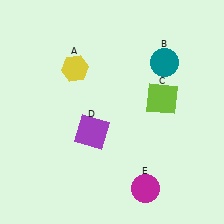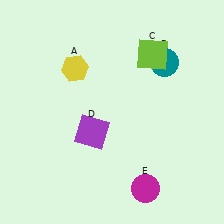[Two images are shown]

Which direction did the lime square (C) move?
The lime square (C) moved up.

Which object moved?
The lime square (C) moved up.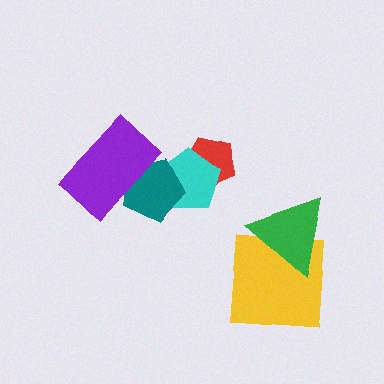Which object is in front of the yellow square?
The green triangle is in front of the yellow square.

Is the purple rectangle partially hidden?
No, no other shape covers it.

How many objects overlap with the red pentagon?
1 object overlaps with the red pentagon.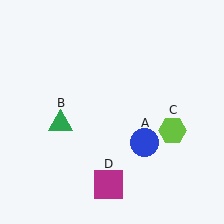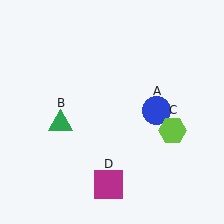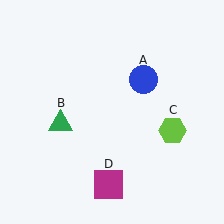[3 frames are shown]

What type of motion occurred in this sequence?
The blue circle (object A) rotated counterclockwise around the center of the scene.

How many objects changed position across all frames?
1 object changed position: blue circle (object A).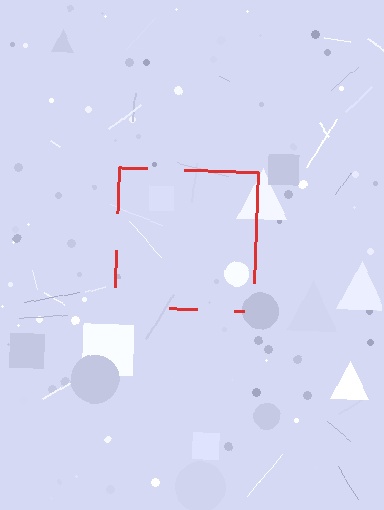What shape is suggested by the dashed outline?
The dashed outline suggests a square.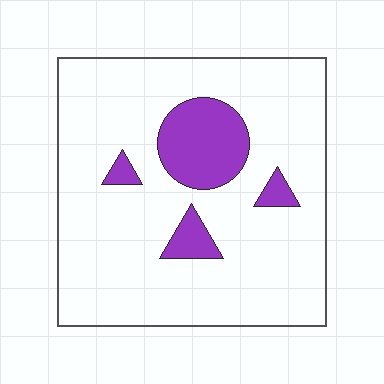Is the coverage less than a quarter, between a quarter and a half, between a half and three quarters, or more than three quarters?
Less than a quarter.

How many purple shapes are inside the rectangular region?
4.